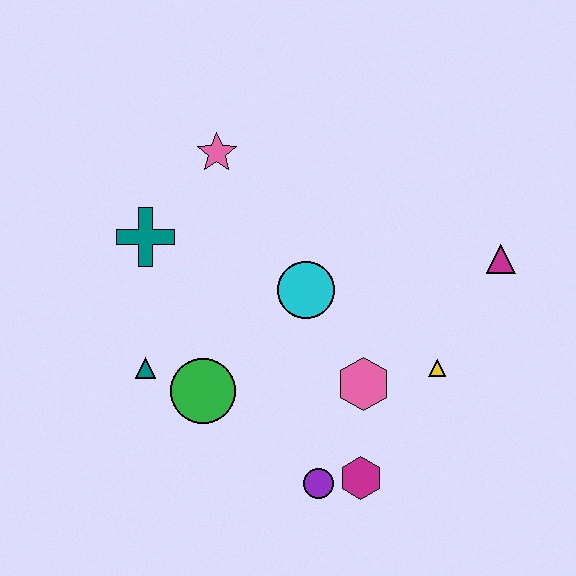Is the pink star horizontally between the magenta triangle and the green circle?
Yes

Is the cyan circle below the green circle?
No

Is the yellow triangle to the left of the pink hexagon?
No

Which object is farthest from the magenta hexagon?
The pink star is farthest from the magenta hexagon.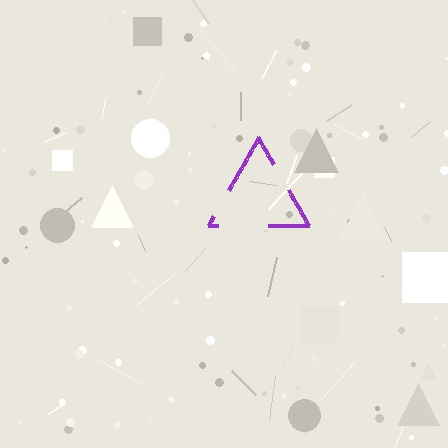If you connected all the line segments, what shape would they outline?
They would outline a triangle.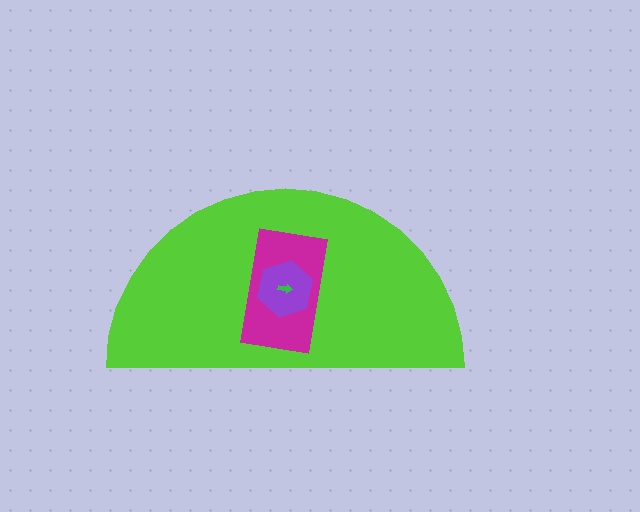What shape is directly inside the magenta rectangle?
The purple hexagon.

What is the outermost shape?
The lime semicircle.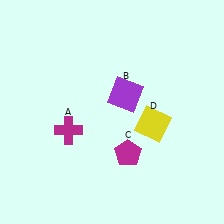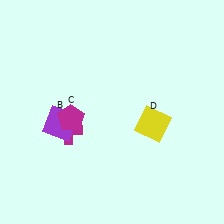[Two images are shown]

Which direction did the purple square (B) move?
The purple square (B) moved left.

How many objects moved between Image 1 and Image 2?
2 objects moved between the two images.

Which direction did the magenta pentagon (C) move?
The magenta pentagon (C) moved left.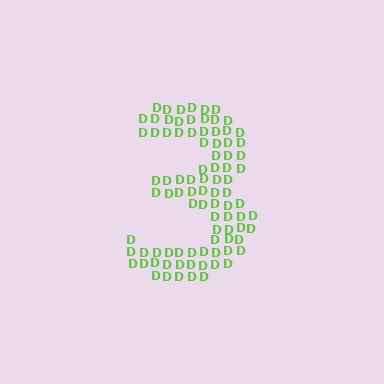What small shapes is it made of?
It is made of small letter D's.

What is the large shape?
The large shape is the digit 3.